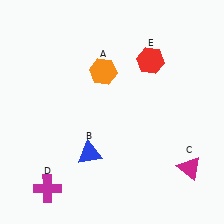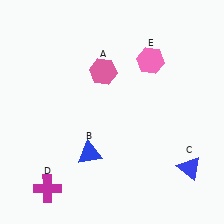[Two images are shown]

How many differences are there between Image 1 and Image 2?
There are 3 differences between the two images.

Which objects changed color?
A changed from orange to pink. C changed from magenta to blue. E changed from red to pink.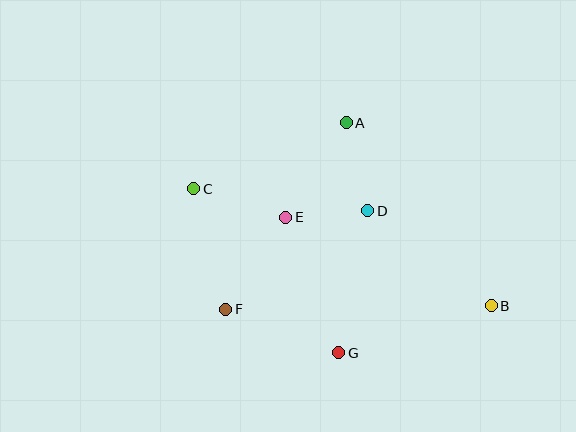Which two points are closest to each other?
Points D and E are closest to each other.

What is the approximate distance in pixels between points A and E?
The distance between A and E is approximately 112 pixels.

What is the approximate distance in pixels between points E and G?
The distance between E and G is approximately 145 pixels.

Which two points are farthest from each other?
Points B and C are farthest from each other.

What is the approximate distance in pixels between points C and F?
The distance between C and F is approximately 125 pixels.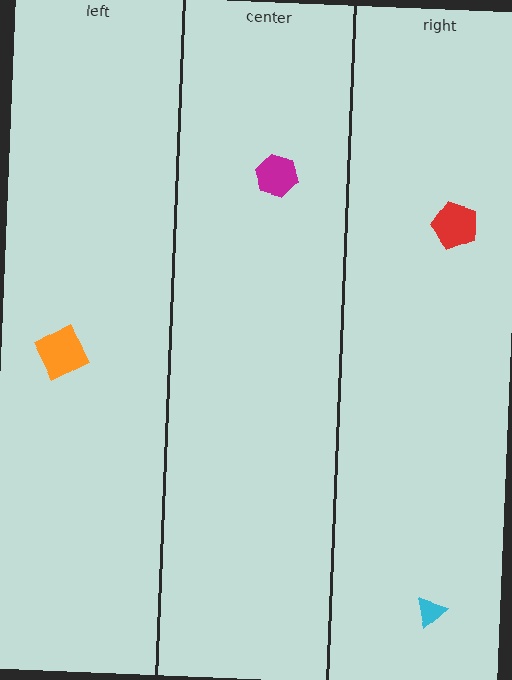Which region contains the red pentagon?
The right region.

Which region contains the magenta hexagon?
The center region.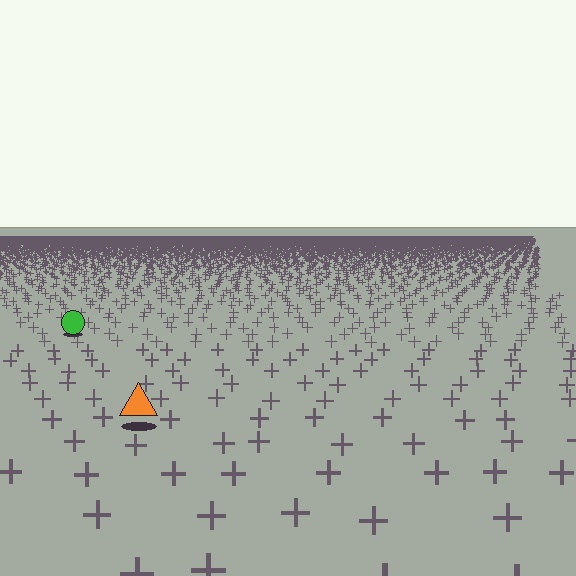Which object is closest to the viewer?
The orange triangle is closest. The texture marks near it are larger and more spread out.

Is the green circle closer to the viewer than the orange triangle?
No. The orange triangle is closer — you can tell from the texture gradient: the ground texture is coarser near it.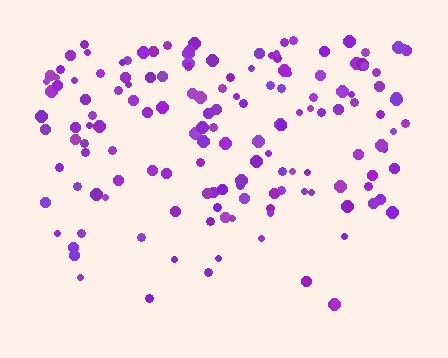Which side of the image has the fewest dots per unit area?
The bottom.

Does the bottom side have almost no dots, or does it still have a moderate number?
Still a moderate number, just noticeably fewer than the top.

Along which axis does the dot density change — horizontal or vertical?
Vertical.